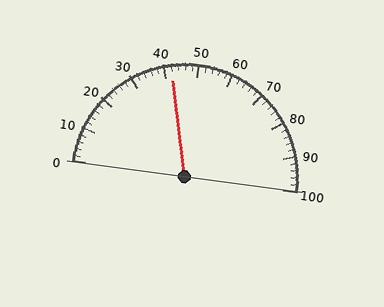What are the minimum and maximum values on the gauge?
The gauge ranges from 0 to 100.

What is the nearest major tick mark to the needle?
The nearest major tick mark is 40.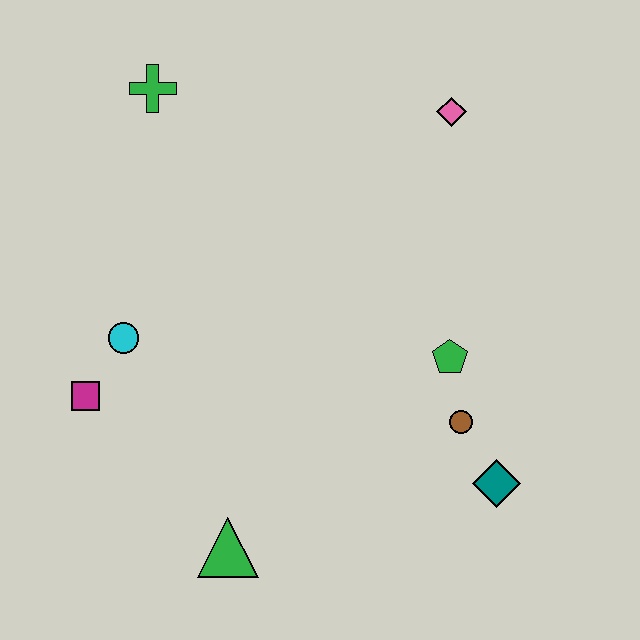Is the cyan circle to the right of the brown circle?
No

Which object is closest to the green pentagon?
The brown circle is closest to the green pentagon.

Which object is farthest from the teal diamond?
The green cross is farthest from the teal diamond.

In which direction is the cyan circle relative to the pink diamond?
The cyan circle is to the left of the pink diamond.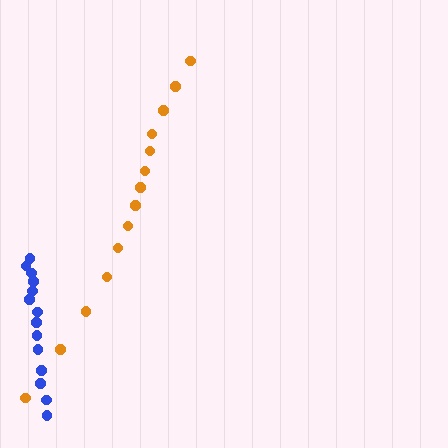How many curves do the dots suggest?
There are 2 distinct paths.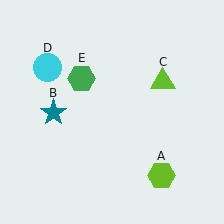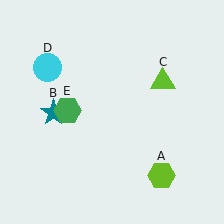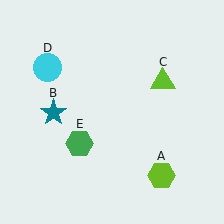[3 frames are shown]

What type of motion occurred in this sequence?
The green hexagon (object E) rotated counterclockwise around the center of the scene.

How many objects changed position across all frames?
1 object changed position: green hexagon (object E).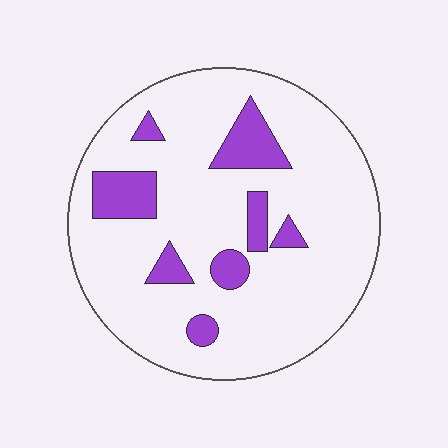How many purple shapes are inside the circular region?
8.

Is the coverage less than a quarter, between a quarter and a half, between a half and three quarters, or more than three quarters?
Less than a quarter.